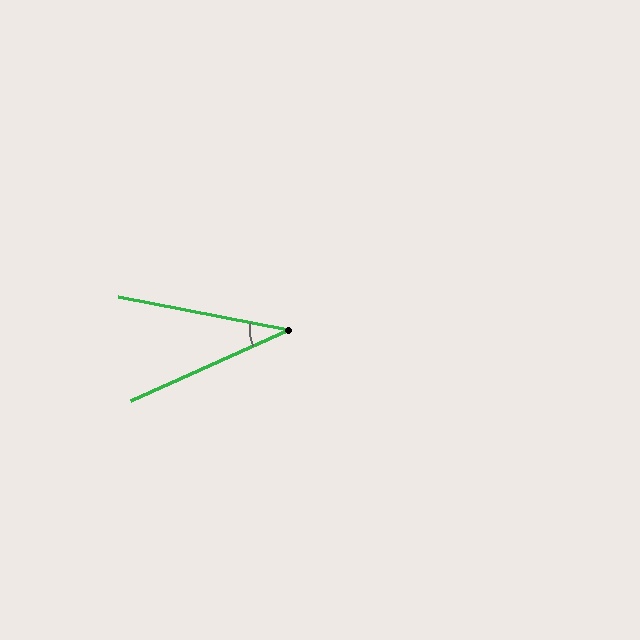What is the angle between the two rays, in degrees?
Approximately 35 degrees.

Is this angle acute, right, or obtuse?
It is acute.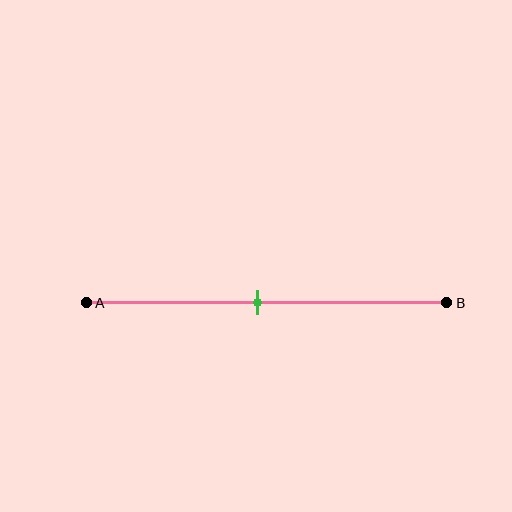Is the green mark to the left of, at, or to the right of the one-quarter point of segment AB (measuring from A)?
The green mark is to the right of the one-quarter point of segment AB.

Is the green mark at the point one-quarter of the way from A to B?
No, the mark is at about 50% from A, not at the 25% one-quarter point.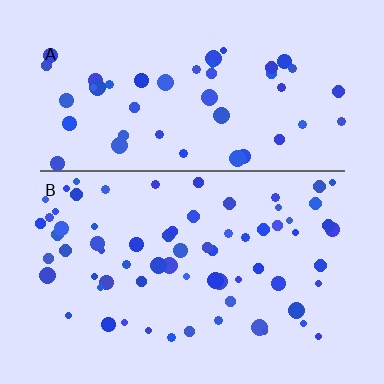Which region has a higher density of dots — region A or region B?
B (the bottom).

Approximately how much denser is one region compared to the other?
Approximately 1.5× — region B over region A.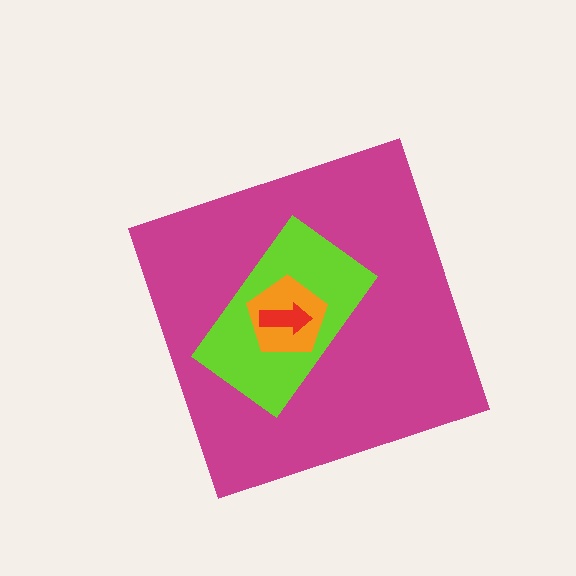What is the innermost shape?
The red arrow.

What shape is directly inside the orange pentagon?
The red arrow.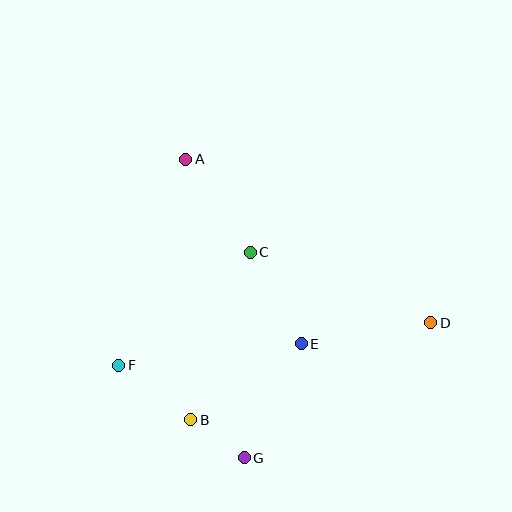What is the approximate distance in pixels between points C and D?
The distance between C and D is approximately 194 pixels.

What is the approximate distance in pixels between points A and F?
The distance between A and F is approximately 216 pixels.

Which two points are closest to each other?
Points B and G are closest to each other.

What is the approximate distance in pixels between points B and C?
The distance between B and C is approximately 178 pixels.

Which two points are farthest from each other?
Points D and F are farthest from each other.